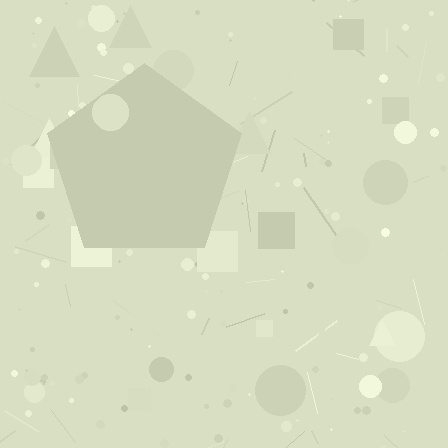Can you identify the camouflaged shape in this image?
The camouflaged shape is a pentagon.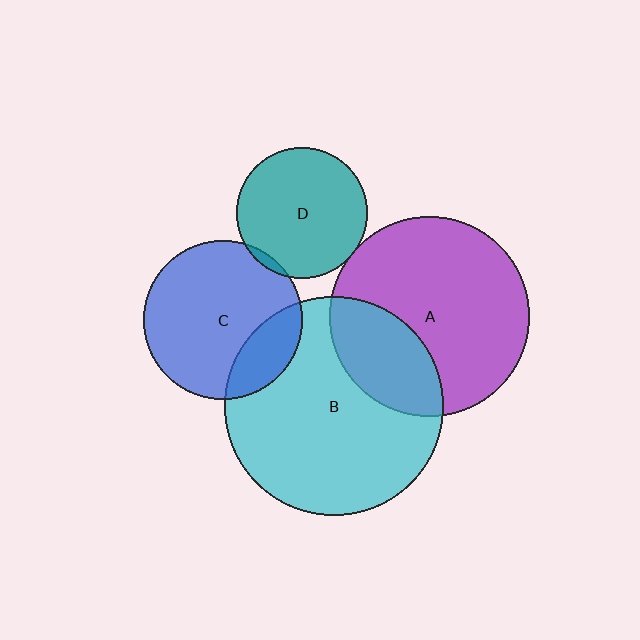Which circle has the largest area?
Circle B (cyan).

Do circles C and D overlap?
Yes.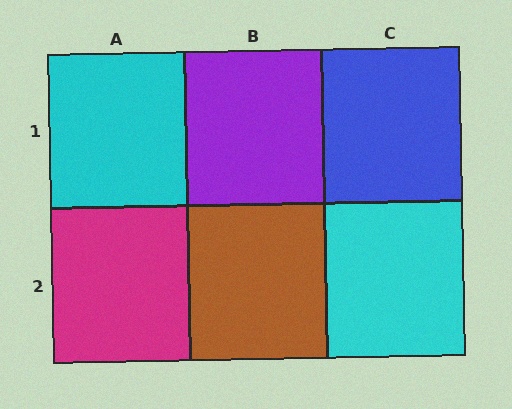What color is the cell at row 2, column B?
Brown.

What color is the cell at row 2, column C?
Cyan.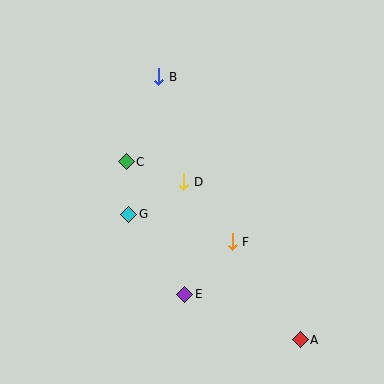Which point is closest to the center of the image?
Point D at (184, 182) is closest to the center.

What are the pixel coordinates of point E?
Point E is at (185, 294).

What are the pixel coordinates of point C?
Point C is at (126, 162).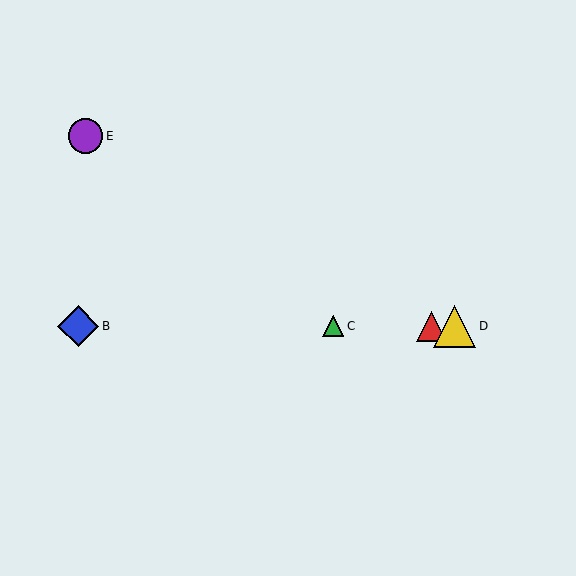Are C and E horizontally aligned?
No, C is at y≈326 and E is at y≈136.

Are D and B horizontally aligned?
Yes, both are at y≈326.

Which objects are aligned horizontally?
Objects A, B, C, D are aligned horizontally.